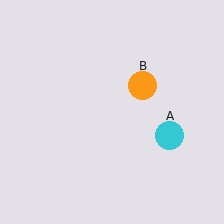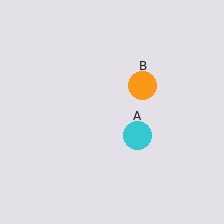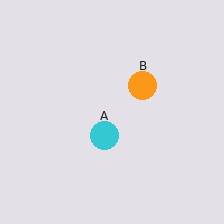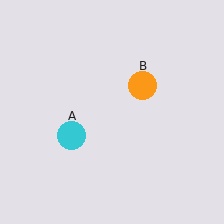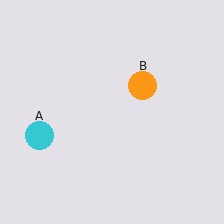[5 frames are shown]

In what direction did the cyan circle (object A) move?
The cyan circle (object A) moved left.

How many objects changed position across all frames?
1 object changed position: cyan circle (object A).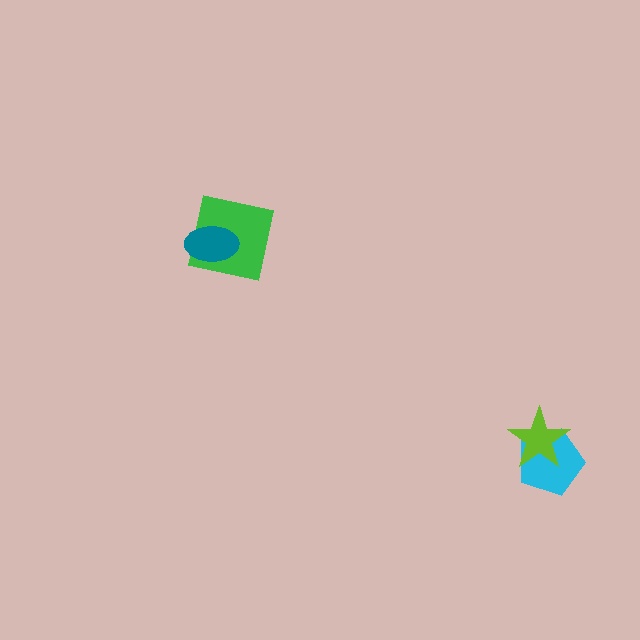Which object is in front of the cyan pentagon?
The lime star is in front of the cyan pentagon.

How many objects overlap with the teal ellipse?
1 object overlaps with the teal ellipse.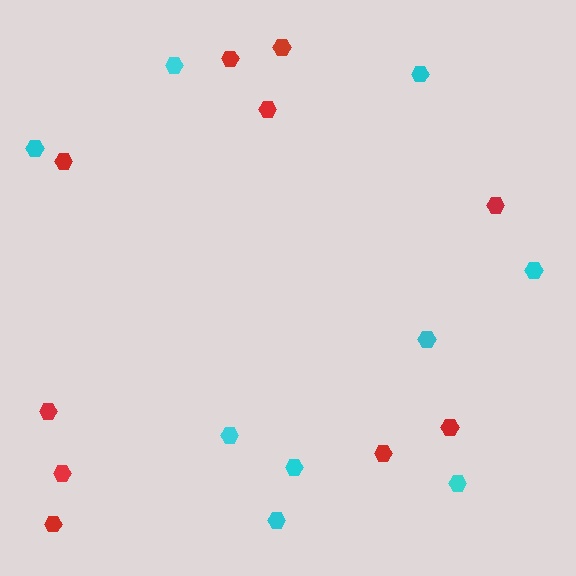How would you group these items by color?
There are 2 groups: one group of red hexagons (10) and one group of cyan hexagons (9).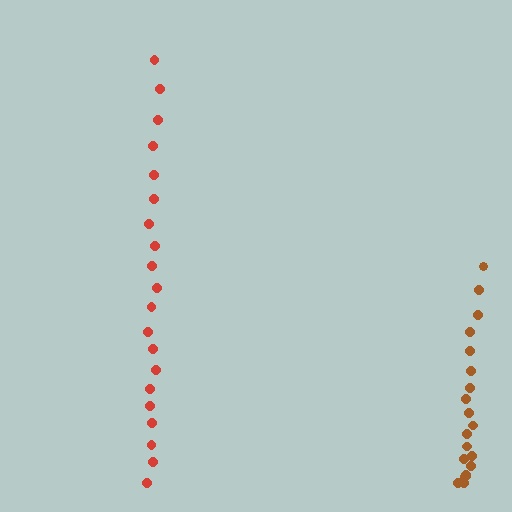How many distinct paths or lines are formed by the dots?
There are 2 distinct paths.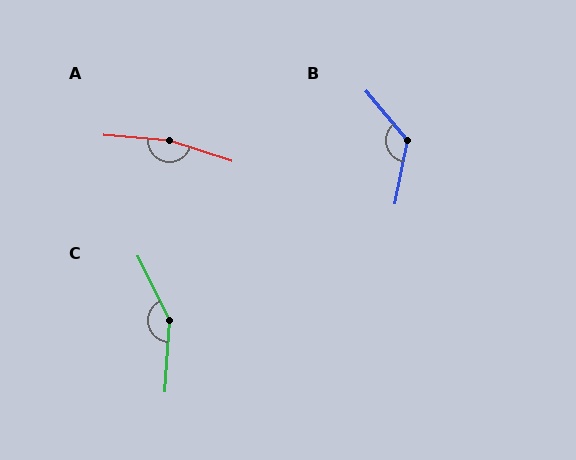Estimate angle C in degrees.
Approximately 150 degrees.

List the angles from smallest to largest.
B (129°), C (150°), A (166°).